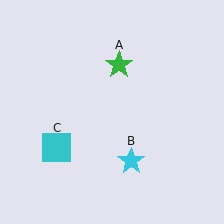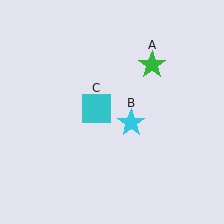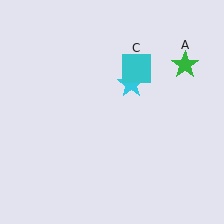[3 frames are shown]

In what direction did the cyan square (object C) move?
The cyan square (object C) moved up and to the right.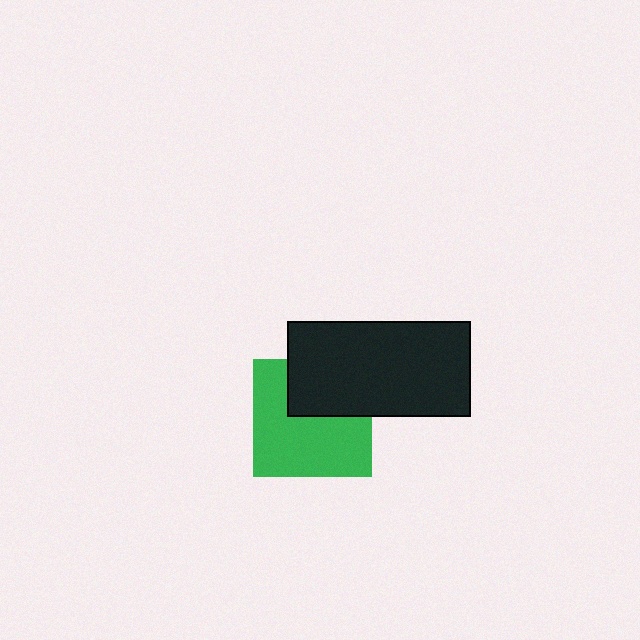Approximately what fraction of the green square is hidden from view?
Roughly 35% of the green square is hidden behind the black rectangle.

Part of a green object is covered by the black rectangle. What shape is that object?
It is a square.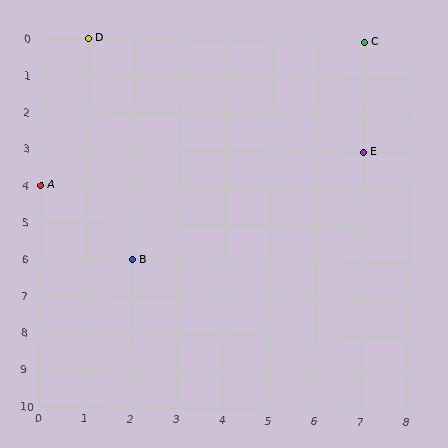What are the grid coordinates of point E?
Point E is at grid coordinates (7, 3).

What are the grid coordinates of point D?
Point D is at grid coordinates (1, 0).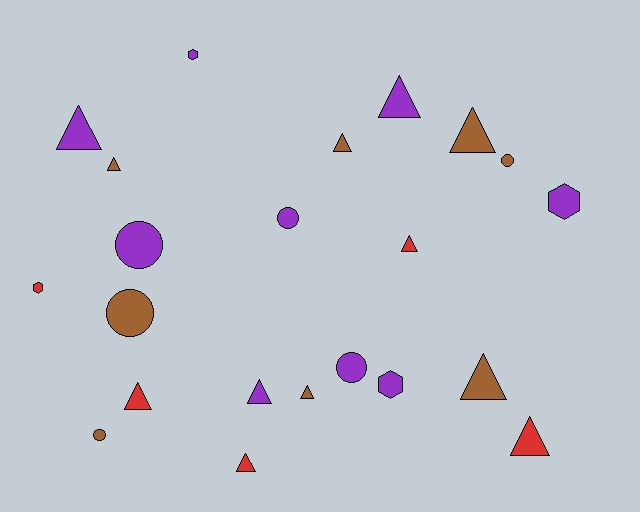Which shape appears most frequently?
Triangle, with 12 objects.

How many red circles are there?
There are no red circles.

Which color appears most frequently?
Purple, with 9 objects.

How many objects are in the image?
There are 22 objects.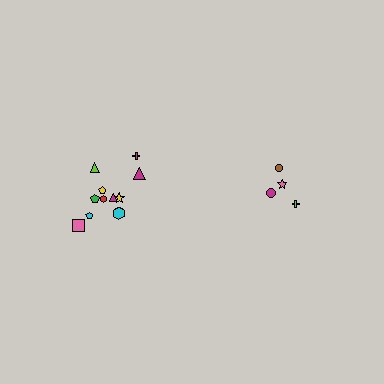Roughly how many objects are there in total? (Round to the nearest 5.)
Roughly 15 objects in total.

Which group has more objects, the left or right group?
The left group.